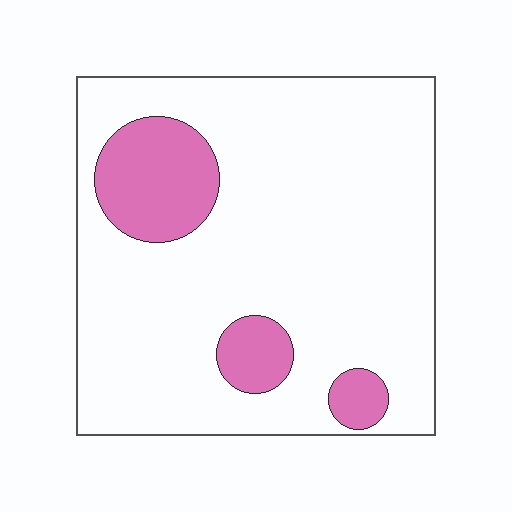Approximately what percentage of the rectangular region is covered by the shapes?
Approximately 15%.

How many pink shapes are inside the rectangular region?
3.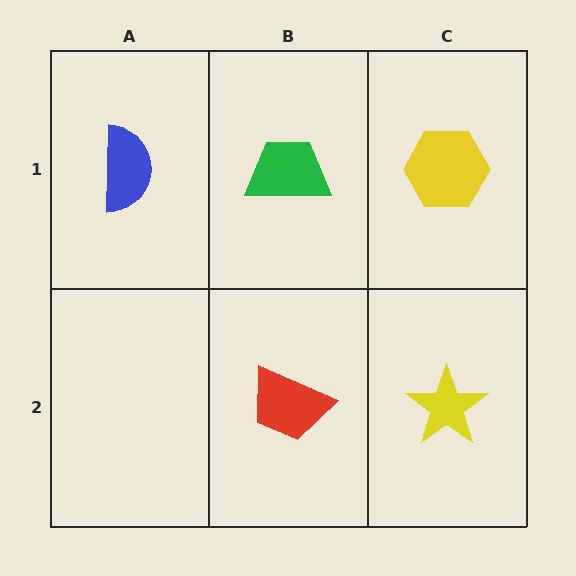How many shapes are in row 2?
2 shapes.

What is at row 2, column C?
A yellow star.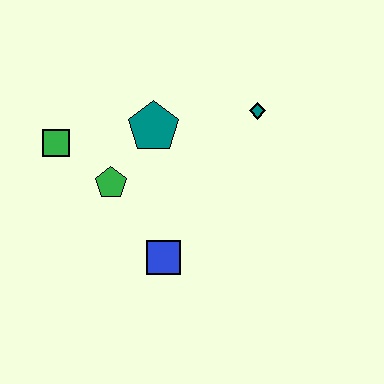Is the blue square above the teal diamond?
No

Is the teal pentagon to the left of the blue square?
Yes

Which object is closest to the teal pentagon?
The green pentagon is closest to the teal pentagon.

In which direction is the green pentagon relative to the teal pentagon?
The green pentagon is below the teal pentagon.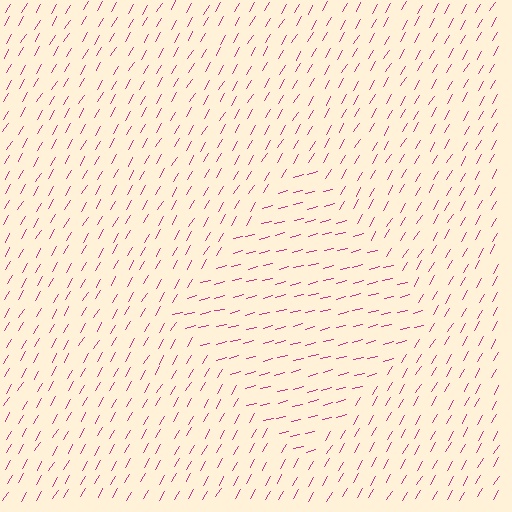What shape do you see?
I see a diamond.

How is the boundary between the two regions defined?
The boundary is defined purely by a change in line orientation (approximately 45 degrees difference). All lines are the same color and thickness.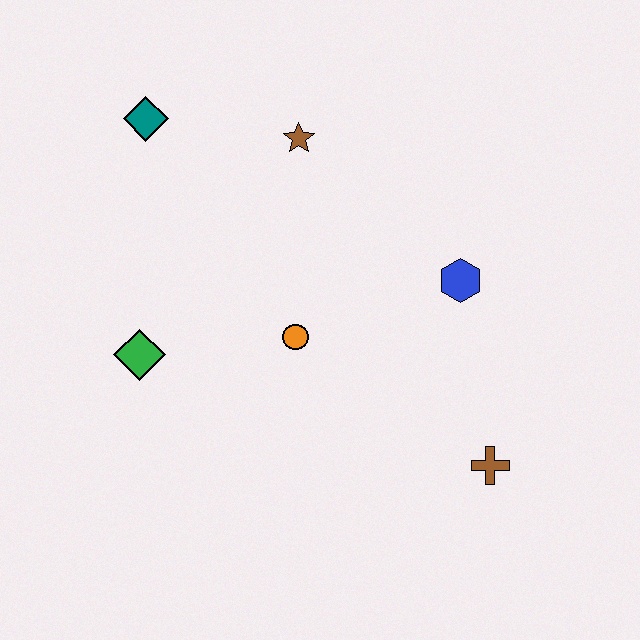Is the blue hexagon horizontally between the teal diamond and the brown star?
No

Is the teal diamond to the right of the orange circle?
No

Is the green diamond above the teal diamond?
No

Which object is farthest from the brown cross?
The teal diamond is farthest from the brown cross.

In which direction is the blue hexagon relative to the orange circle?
The blue hexagon is to the right of the orange circle.